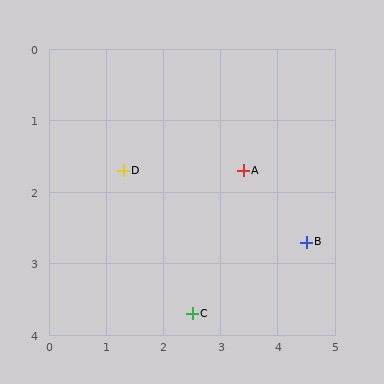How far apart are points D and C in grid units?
Points D and C are about 2.3 grid units apart.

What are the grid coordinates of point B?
Point B is at approximately (4.5, 2.7).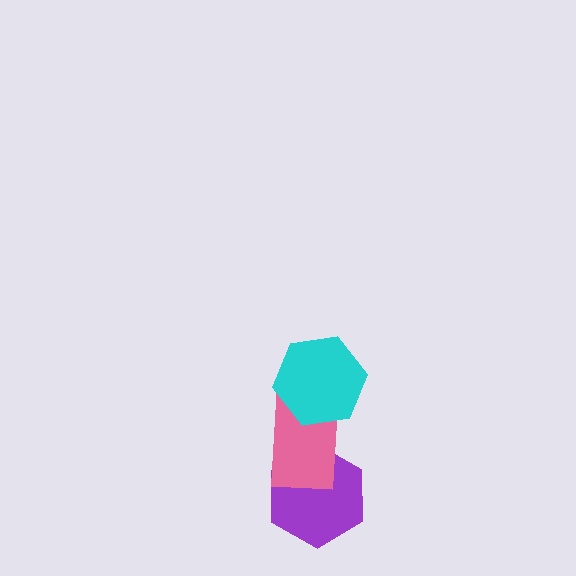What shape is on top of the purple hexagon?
The pink rectangle is on top of the purple hexagon.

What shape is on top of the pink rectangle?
The cyan hexagon is on top of the pink rectangle.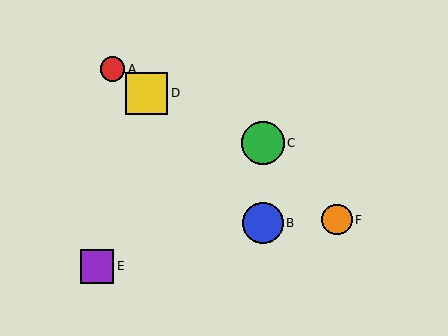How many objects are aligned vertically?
2 objects (B, C) are aligned vertically.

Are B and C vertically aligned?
Yes, both are at x≈263.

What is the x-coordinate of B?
Object B is at x≈263.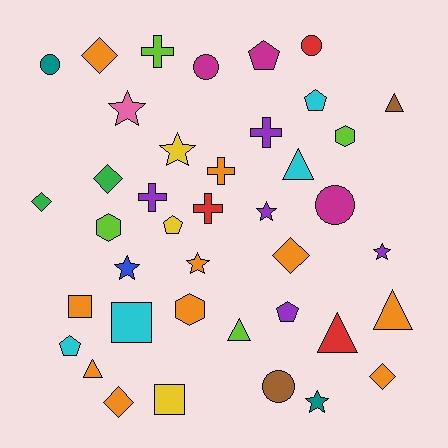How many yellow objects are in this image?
There are 3 yellow objects.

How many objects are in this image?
There are 40 objects.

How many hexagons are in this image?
There are 3 hexagons.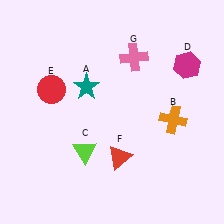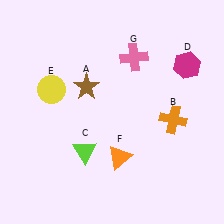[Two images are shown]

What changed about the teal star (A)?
In Image 1, A is teal. In Image 2, it changed to brown.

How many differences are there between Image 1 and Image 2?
There are 3 differences between the two images.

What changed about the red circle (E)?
In Image 1, E is red. In Image 2, it changed to yellow.